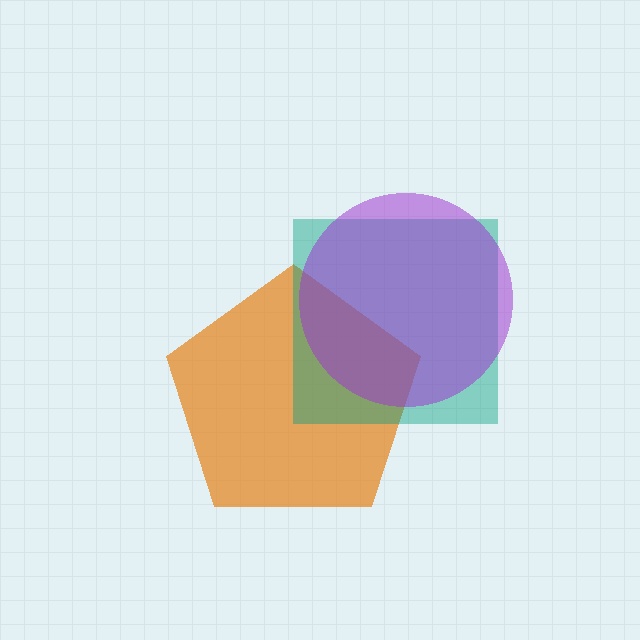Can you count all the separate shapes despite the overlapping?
Yes, there are 3 separate shapes.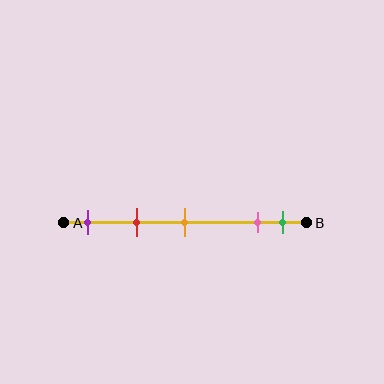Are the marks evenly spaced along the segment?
No, the marks are not evenly spaced.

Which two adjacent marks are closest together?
The pink and green marks are the closest adjacent pair.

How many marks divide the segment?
There are 5 marks dividing the segment.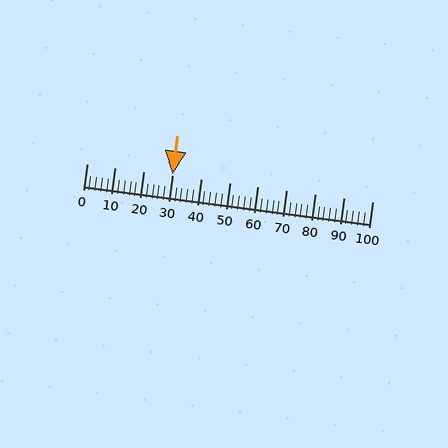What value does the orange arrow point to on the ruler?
The orange arrow points to approximately 30.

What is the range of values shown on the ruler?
The ruler shows values from 0 to 100.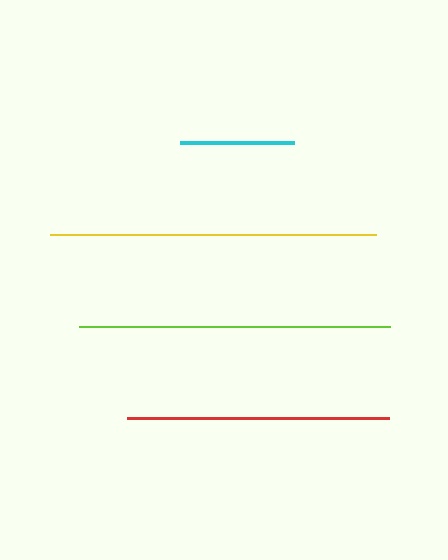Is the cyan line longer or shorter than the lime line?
The lime line is longer than the cyan line.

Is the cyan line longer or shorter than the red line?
The red line is longer than the cyan line.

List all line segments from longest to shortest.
From longest to shortest: yellow, lime, red, cyan.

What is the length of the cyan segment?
The cyan segment is approximately 115 pixels long.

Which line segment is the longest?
The yellow line is the longest at approximately 326 pixels.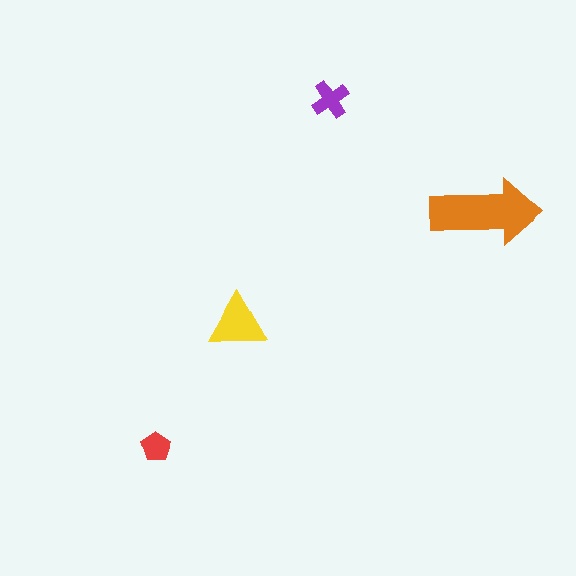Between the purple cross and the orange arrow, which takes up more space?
The orange arrow.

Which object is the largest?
The orange arrow.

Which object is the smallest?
The red pentagon.